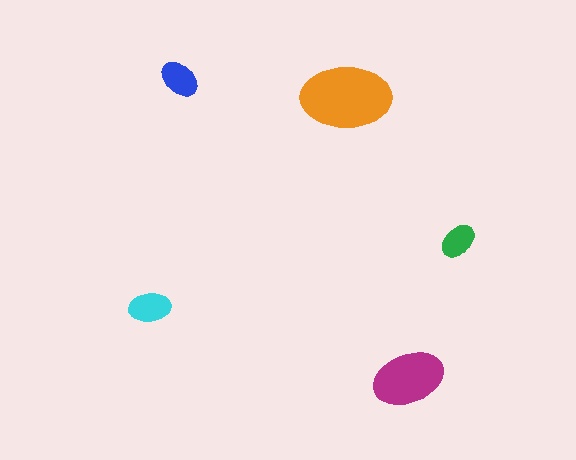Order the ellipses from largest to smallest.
the orange one, the magenta one, the cyan one, the blue one, the green one.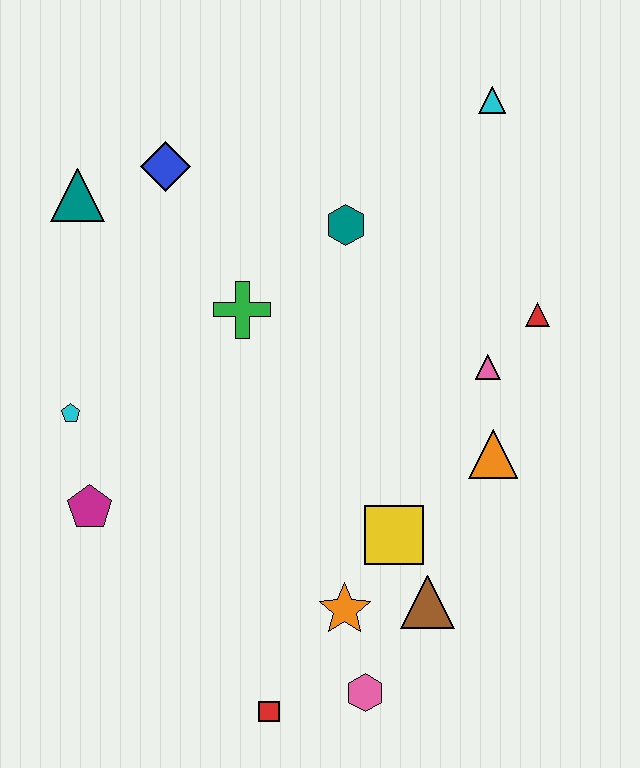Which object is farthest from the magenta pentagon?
The cyan triangle is farthest from the magenta pentagon.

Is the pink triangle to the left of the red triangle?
Yes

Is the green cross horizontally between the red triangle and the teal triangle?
Yes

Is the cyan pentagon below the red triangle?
Yes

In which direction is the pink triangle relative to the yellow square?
The pink triangle is above the yellow square.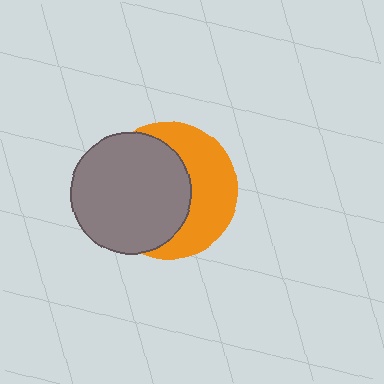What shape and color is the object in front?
The object in front is a gray circle.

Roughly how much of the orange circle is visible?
A small part of it is visible (roughly 44%).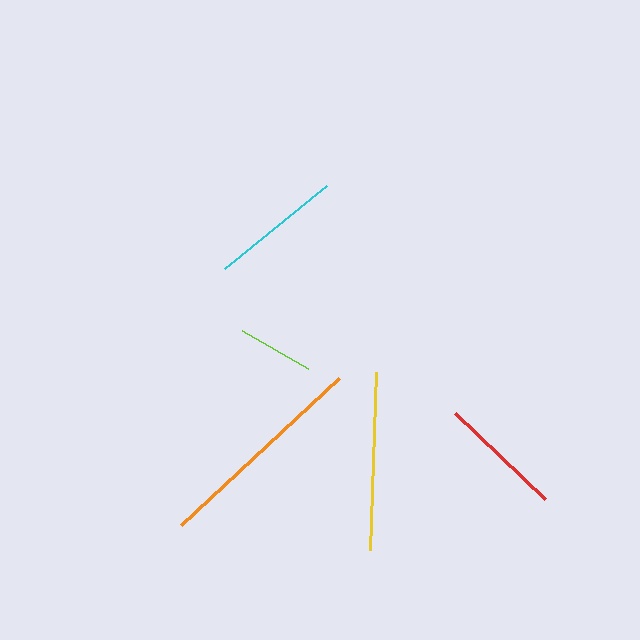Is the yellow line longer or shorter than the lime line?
The yellow line is longer than the lime line.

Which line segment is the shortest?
The lime line is the shortest at approximately 77 pixels.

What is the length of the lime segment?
The lime segment is approximately 77 pixels long.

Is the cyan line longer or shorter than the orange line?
The orange line is longer than the cyan line.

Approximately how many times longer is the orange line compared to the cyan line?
The orange line is approximately 1.6 times the length of the cyan line.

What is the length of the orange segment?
The orange segment is approximately 217 pixels long.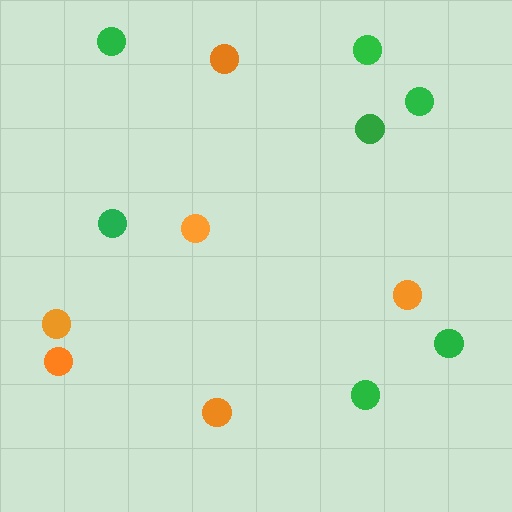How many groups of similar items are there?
There are 2 groups: one group of orange circles (6) and one group of green circles (7).